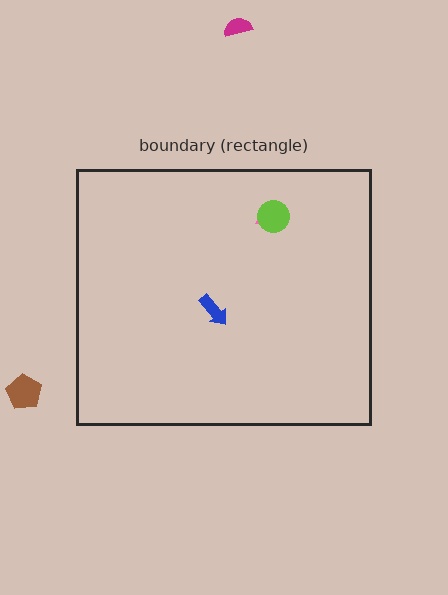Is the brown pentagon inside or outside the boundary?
Outside.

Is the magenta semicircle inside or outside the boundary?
Outside.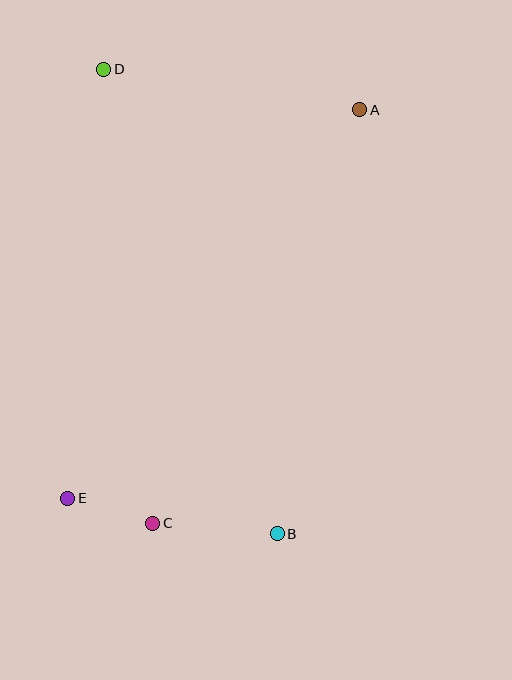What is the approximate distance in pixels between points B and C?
The distance between B and C is approximately 125 pixels.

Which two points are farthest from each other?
Points B and D are farthest from each other.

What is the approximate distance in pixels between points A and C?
The distance between A and C is approximately 462 pixels.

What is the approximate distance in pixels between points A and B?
The distance between A and B is approximately 432 pixels.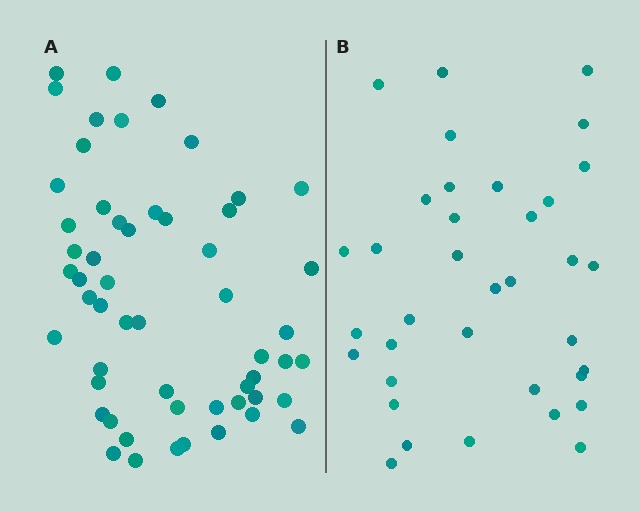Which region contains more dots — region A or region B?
Region A (the left region) has more dots.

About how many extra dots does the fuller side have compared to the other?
Region A has approximately 20 more dots than region B.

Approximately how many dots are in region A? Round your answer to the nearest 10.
About 60 dots. (The exact count is 55, which rounds to 60.)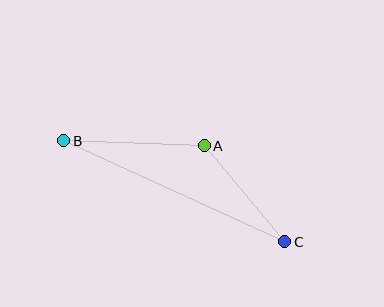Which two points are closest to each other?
Points A and C are closest to each other.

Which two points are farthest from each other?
Points B and C are farthest from each other.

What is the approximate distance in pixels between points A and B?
The distance between A and B is approximately 141 pixels.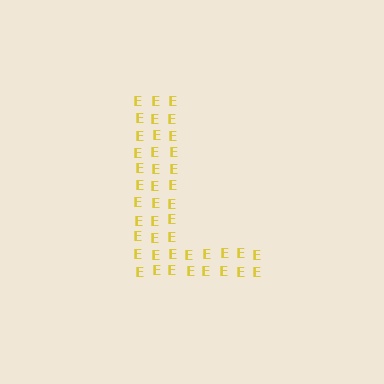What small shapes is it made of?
It is made of small letter E's.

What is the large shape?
The large shape is the letter L.